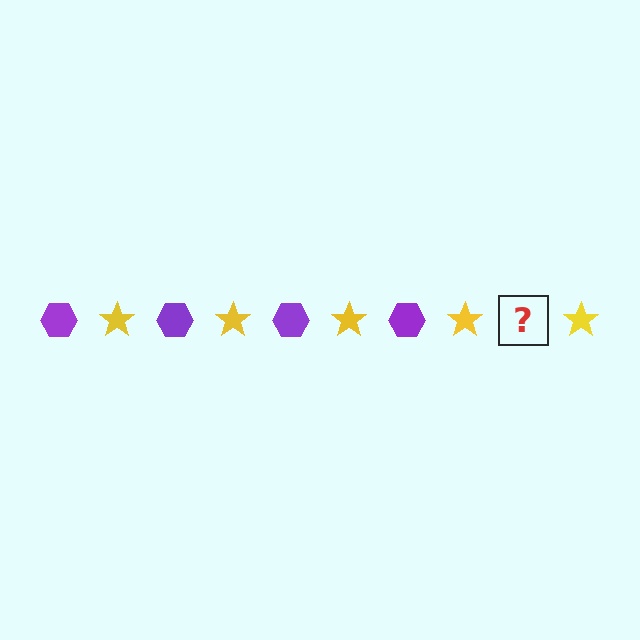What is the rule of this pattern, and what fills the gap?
The rule is that the pattern alternates between purple hexagon and yellow star. The gap should be filled with a purple hexagon.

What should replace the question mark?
The question mark should be replaced with a purple hexagon.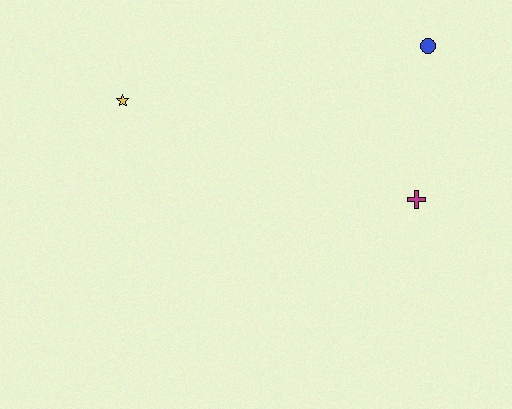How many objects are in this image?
There are 3 objects.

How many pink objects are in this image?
There are no pink objects.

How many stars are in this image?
There is 1 star.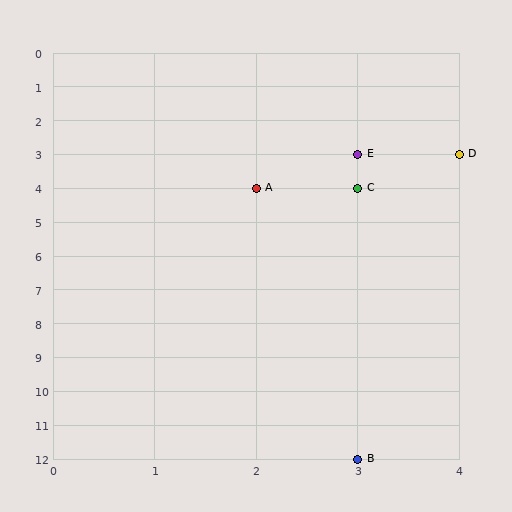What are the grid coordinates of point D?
Point D is at grid coordinates (4, 3).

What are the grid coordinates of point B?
Point B is at grid coordinates (3, 12).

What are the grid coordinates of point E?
Point E is at grid coordinates (3, 3).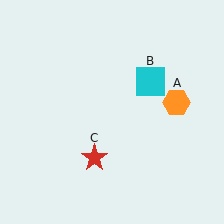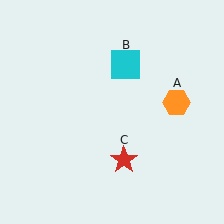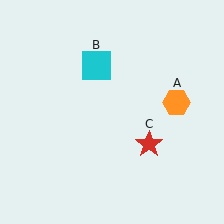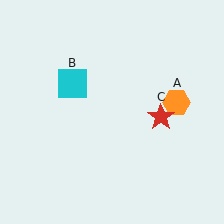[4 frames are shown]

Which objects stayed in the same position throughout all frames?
Orange hexagon (object A) remained stationary.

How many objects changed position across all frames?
2 objects changed position: cyan square (object B), red star (object C).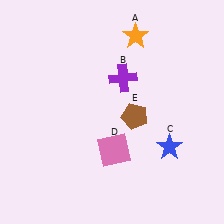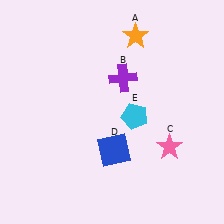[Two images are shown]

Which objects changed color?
C changed from blue to pink. D changed from pink to blue. E changed from brown to cyan.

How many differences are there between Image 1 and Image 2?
There are 3 differences between the two images.